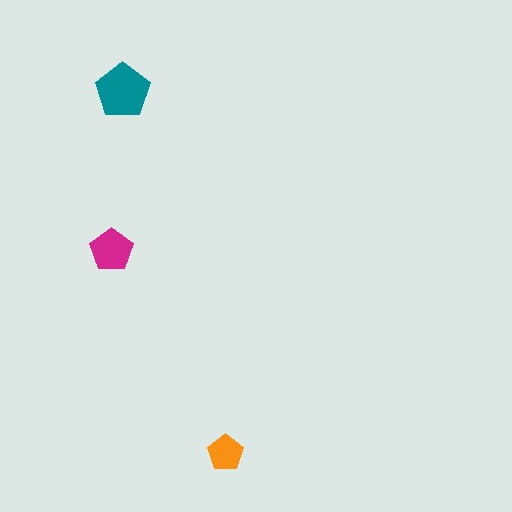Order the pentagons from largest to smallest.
the teal one, the magenta one, the orange one.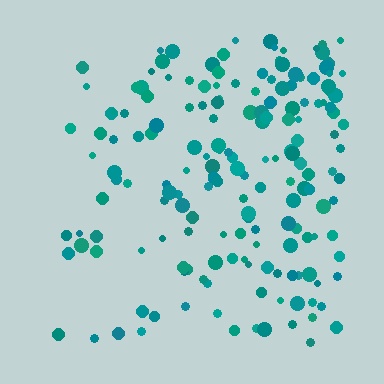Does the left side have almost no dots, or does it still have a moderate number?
Still a moderate number, just noticeably fewer than the right.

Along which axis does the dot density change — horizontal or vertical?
Horizontal.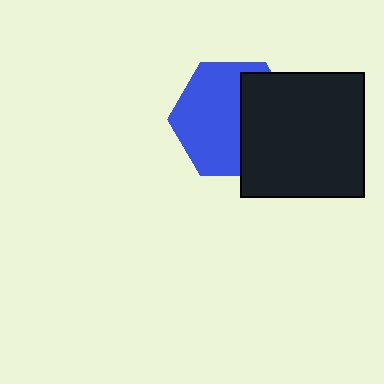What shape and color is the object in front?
The object in front is a black square.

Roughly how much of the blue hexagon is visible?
About half of it is visible (roughly 59%).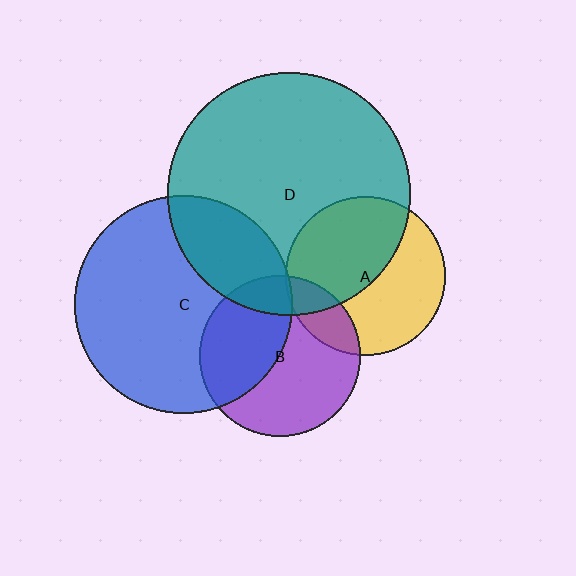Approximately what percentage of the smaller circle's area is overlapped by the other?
Approximately 25%.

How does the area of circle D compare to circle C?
Approximately 1.2 times.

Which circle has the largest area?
Circle D (teal).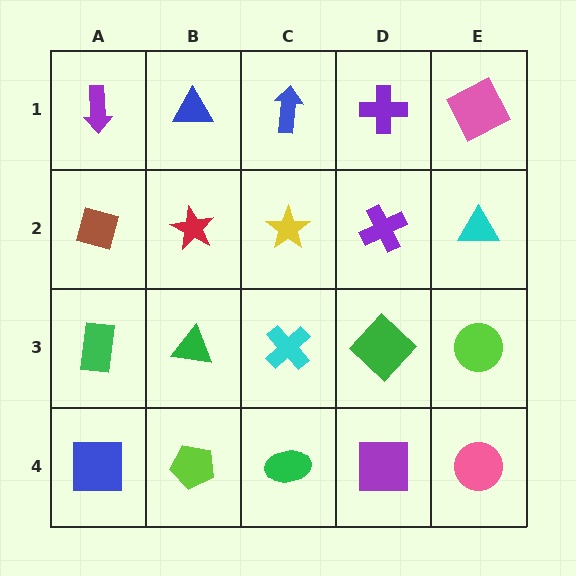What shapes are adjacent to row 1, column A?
A brown diamond (row 2, column A), a blue triangle (row 1, column B).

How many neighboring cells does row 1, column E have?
2.